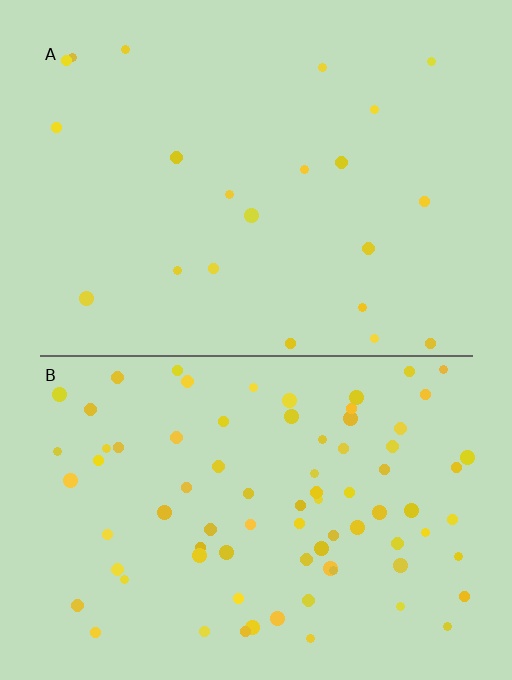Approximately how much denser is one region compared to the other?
Approximately 3.8× — region B over region A.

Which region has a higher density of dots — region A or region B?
B (the bottom).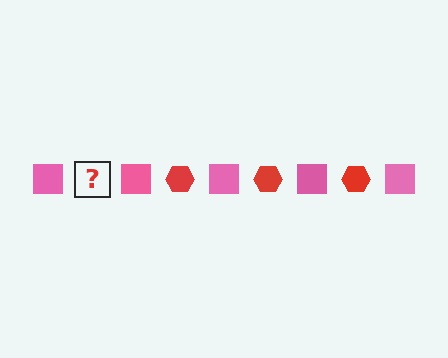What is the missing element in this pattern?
The missing element is a red hexagon.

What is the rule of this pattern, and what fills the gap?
The rule is that the pattern alternates between pink square and red hexagon. The gap should be filled with a red hexagon.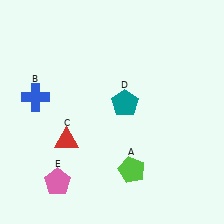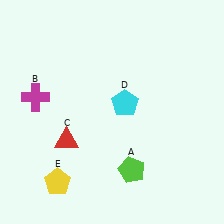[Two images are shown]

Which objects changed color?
B changed from blue to magenta. D changed from teal to cyan. E changed from pink to yellow.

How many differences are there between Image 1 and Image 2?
There are 3 differences between the two images.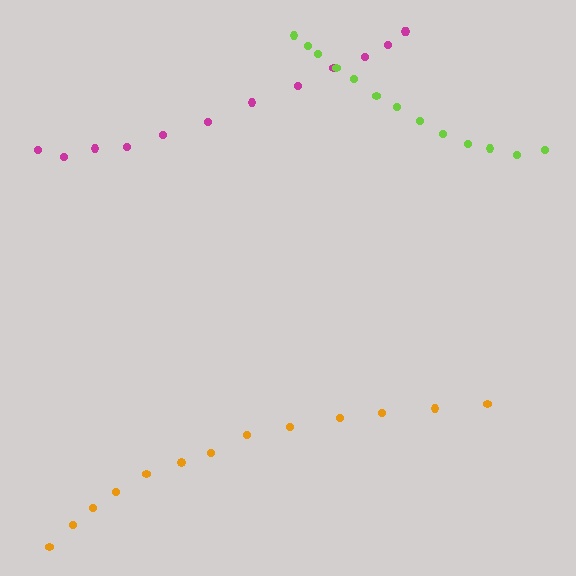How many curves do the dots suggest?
There are 3 distinct paths.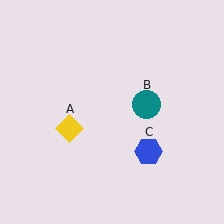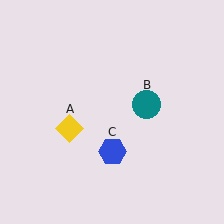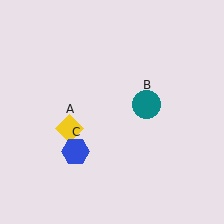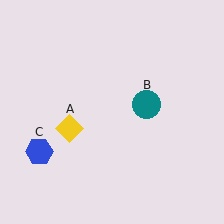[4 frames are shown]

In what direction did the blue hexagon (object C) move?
The blue hexagon (object C) moved left.